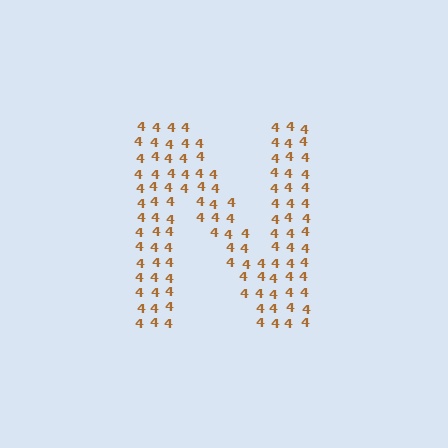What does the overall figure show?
The overall figure shows the letter N.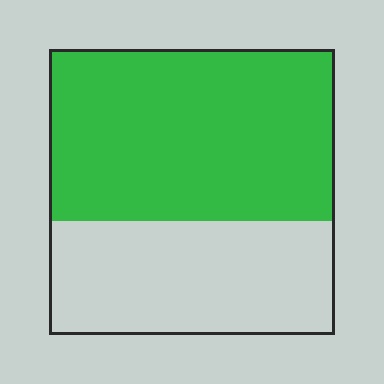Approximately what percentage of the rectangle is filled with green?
Approximately 60%.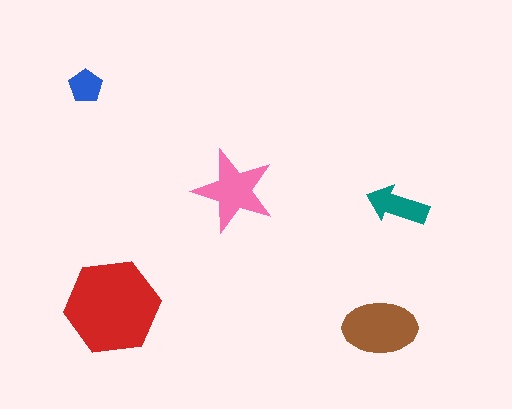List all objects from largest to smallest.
The red hexagon, the brown ellipse, the pink star, the teal arrow, the blue pentagon.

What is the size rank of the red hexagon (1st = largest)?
1st.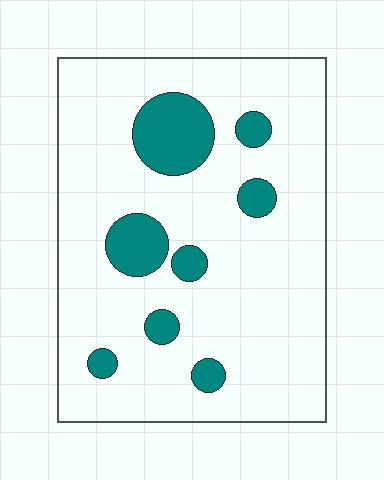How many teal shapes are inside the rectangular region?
8.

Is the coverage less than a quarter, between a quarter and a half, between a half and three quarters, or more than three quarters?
Less than a quarter.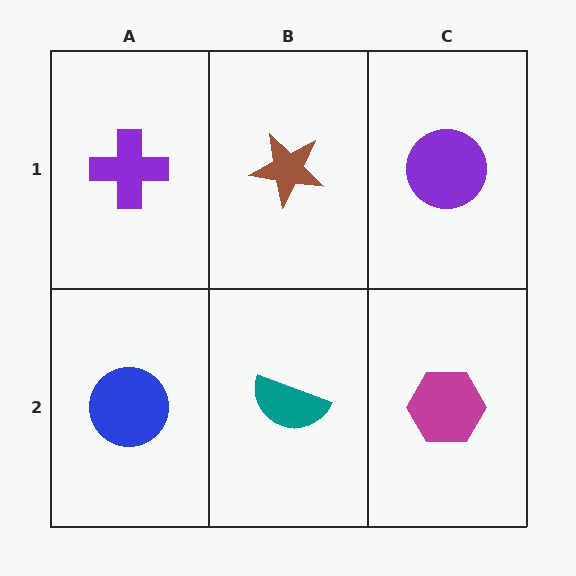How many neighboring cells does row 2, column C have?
2.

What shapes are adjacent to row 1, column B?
A teal semicircle (row 2, column B), a purple cross (row 1, column A), a purple circle (row 1, column C).